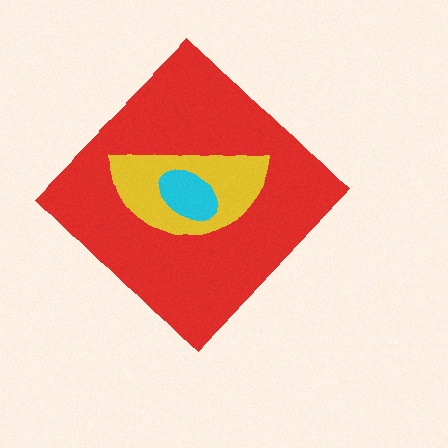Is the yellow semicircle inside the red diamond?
Yes.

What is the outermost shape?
The red diamond.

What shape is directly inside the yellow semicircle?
The cyan ellipse.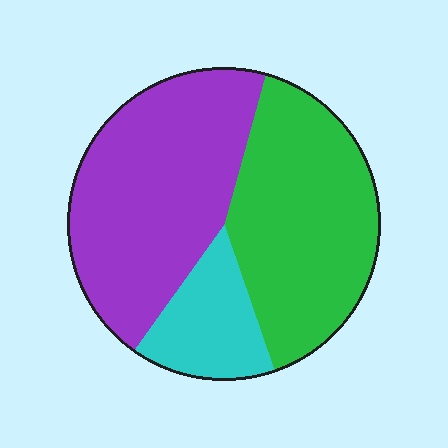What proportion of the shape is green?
Green takes up about two fifths (2/5) of the shape.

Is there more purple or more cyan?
Purple.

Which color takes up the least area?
Cyan, at roughly 15%.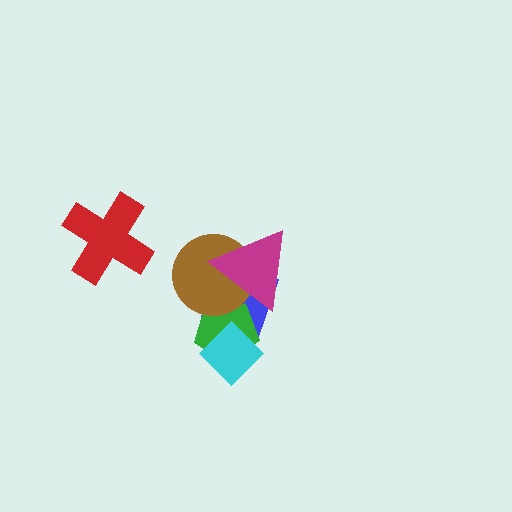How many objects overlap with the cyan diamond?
1 object overlaps with the cyan diamond.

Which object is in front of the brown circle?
The magenta triangle is in front of the brown circle.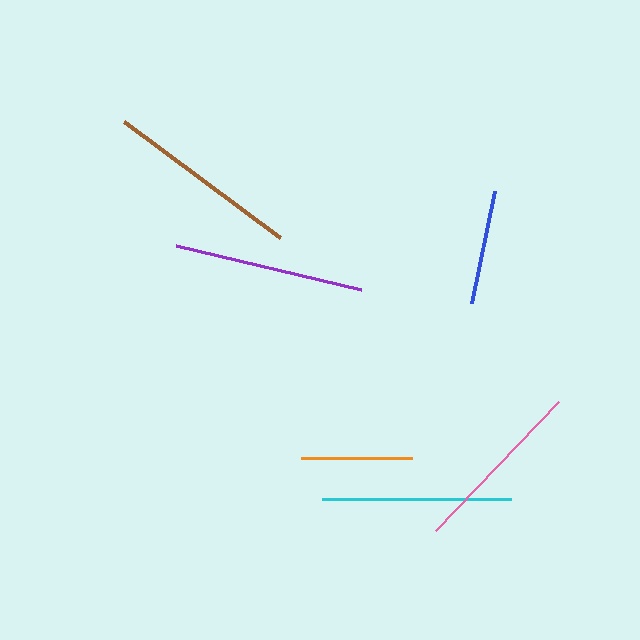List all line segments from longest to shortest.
From longest to shortest: brown, purple, cyan, pink, blue, orange.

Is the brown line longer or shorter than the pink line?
The brown line is longer than the pink line.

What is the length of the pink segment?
The pink segment is approximately 178 pixels long.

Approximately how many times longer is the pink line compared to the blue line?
The pink line is approximately 1.6 times the length of the blue line.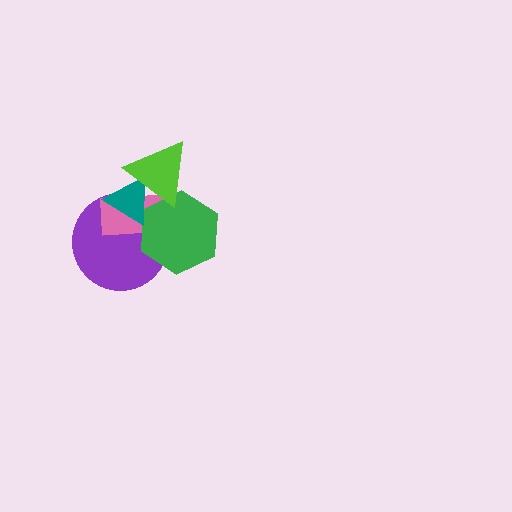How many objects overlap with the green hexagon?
4 objects overlap with the green hexagon.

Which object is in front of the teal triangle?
The lime triangle is in front of the teal triangle.